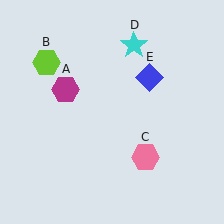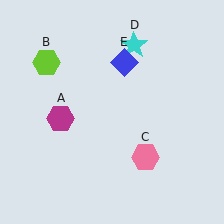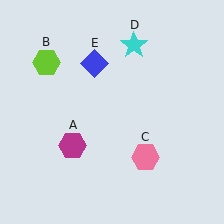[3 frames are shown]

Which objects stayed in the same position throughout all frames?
Lime hexagon (object B) and pink hexagon (object C) and cyan star (object D) remained stationary.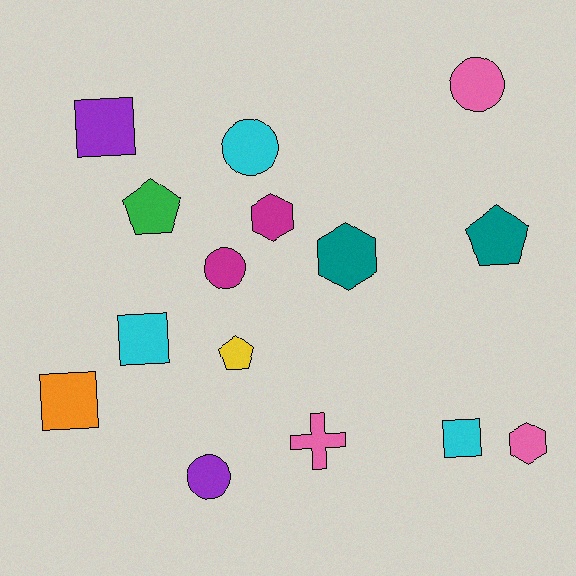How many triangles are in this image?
There are no triangles.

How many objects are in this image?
There are 15 objects.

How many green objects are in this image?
There is 1 green object.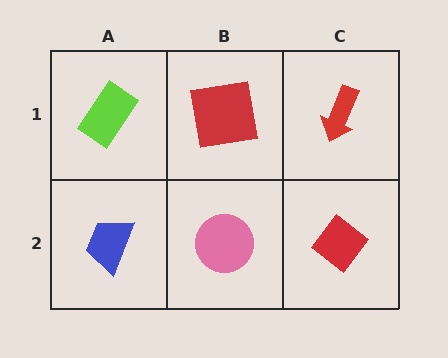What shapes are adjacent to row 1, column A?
A blue trapezoid (row 2, column A), a red square (row 1, column B).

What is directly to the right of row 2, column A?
A pink circle.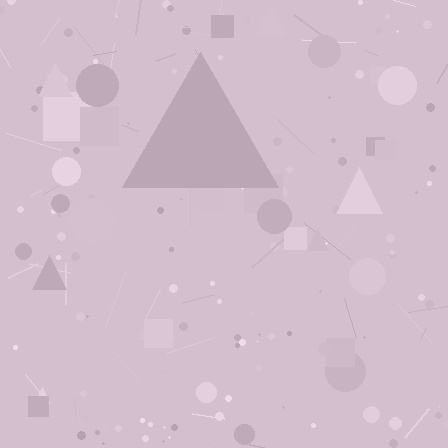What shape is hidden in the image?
A triangle is hidden in the image.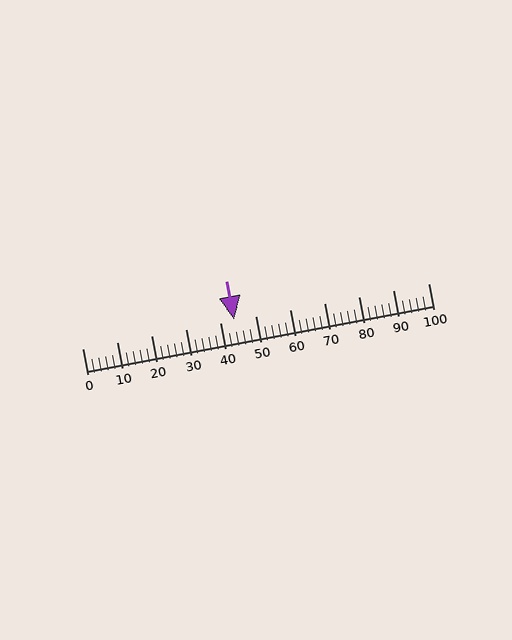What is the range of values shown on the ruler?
The ruler shows values from 0 to 100.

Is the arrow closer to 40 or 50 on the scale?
The arrow is closer to 40.